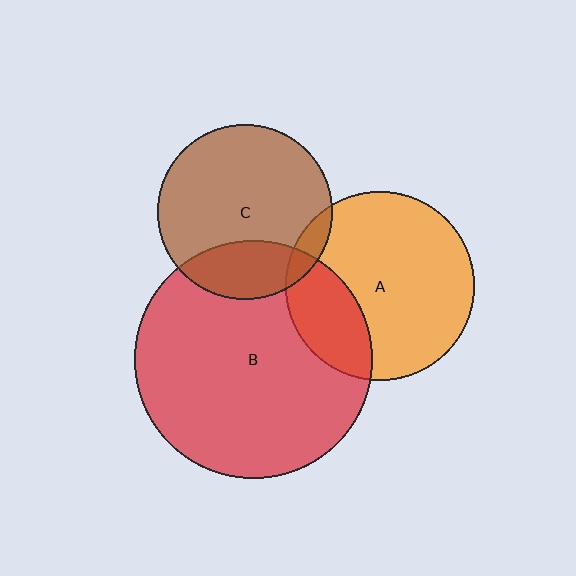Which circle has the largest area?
Circle B (red).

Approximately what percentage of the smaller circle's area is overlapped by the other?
Approximately 10%.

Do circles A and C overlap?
Yes.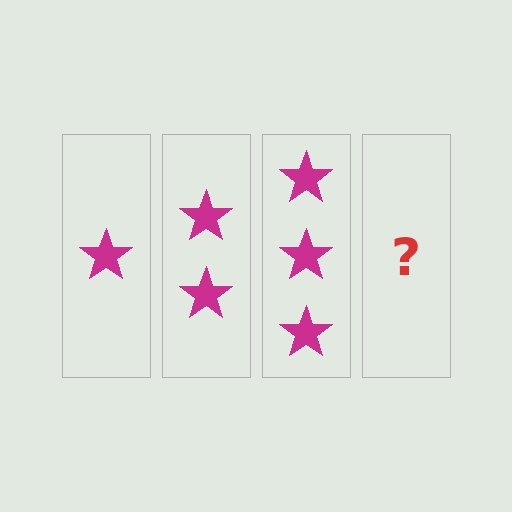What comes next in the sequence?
The next element should be 4 stars.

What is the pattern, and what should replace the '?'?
The pattern is that each step adds one more star. The '?' should be 4 stars.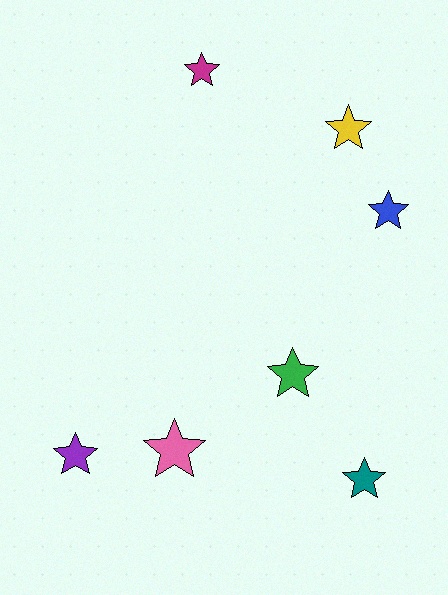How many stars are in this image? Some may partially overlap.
There are 7 stars.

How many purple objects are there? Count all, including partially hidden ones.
There is 1 purple object.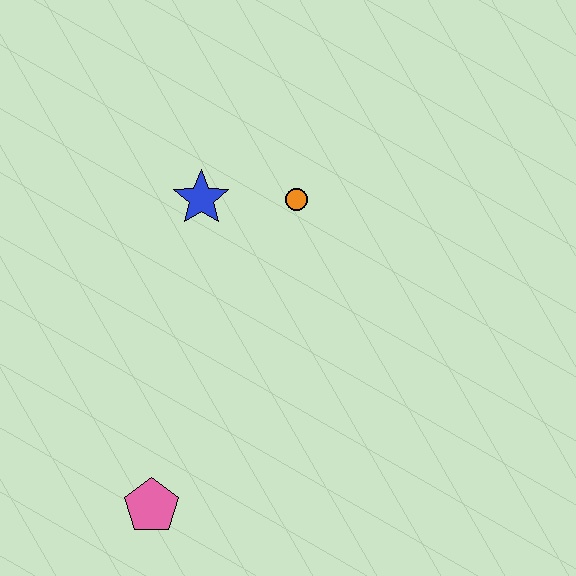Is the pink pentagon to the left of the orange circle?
Yes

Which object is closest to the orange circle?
The blue star is closest to the orange circle.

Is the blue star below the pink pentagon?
No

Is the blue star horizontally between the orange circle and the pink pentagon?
Yes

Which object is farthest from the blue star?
The pink pentagon is farthest from the blue star.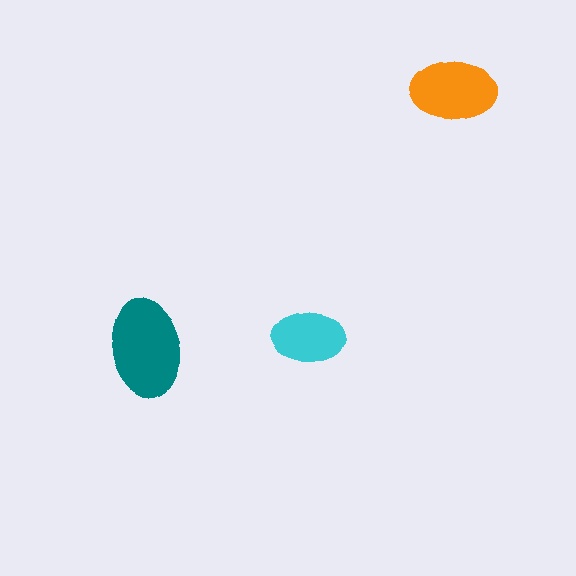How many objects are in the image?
There are 3 objects in the image.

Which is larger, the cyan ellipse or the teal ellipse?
The teal one.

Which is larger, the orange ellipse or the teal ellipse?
The teal one.